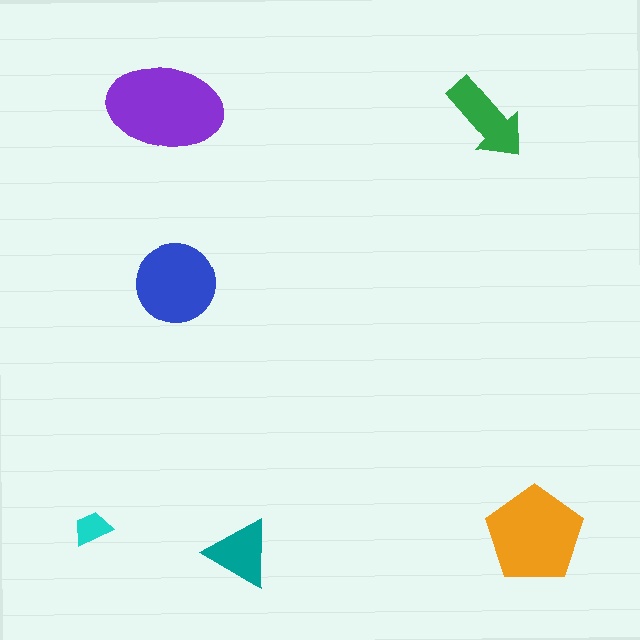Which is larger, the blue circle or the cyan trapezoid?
The blue circle.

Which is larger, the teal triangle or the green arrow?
The green arrow.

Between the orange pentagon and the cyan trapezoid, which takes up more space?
The orange pentagon.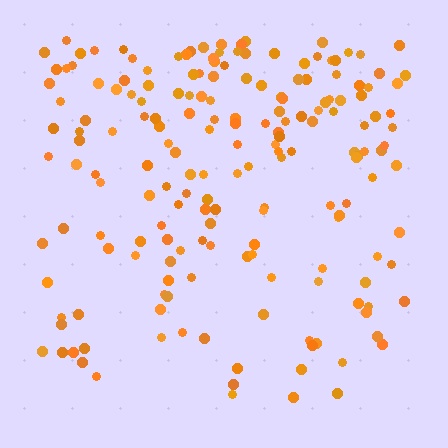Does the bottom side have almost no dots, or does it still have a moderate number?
Still a moderate number, just noticeably fewer than the top.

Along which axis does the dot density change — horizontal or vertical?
Vertical.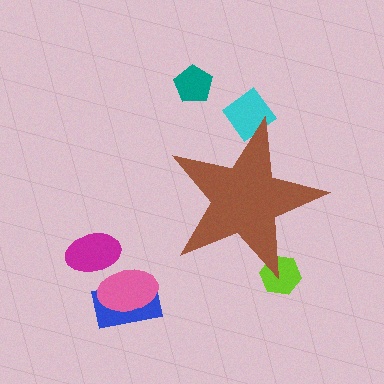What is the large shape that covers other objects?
A brown star.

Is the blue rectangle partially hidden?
No, the blue rectangle is fully visible.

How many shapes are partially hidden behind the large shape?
2 shapes are partially hidden.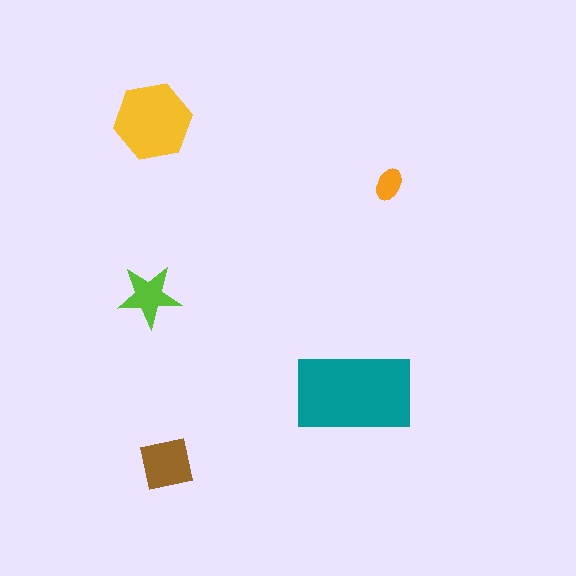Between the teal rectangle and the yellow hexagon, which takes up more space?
The teal rectangle.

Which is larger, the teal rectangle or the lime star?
The teal rectangle.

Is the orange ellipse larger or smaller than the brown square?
Smaller.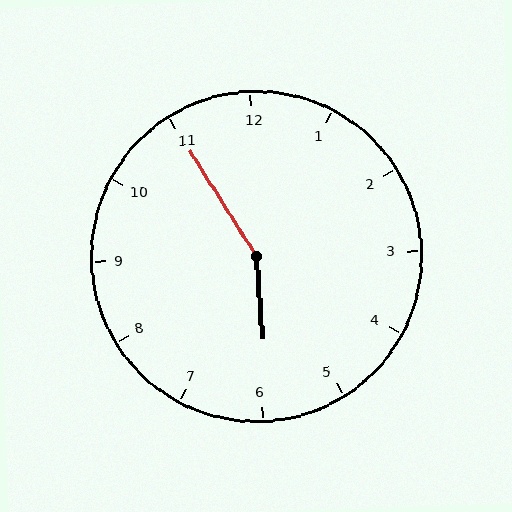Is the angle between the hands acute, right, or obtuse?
It is obtuse.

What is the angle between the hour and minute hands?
Approximately 152 degrees.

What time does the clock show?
5:55.